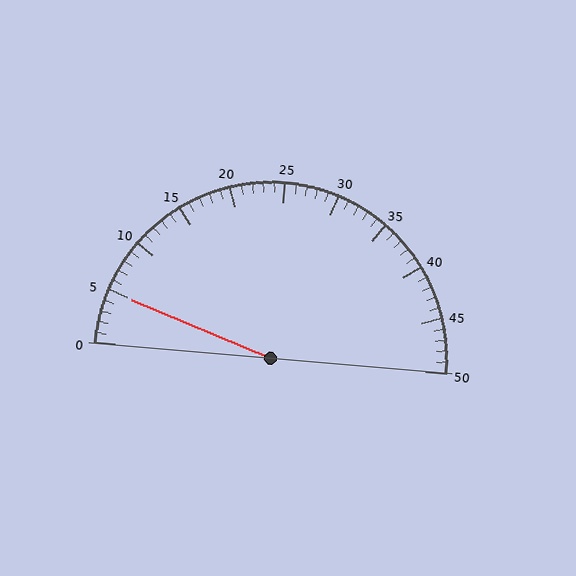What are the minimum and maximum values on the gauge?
The gauge ranges from 0 to 50.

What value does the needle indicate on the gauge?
The needle indicates approximately 5.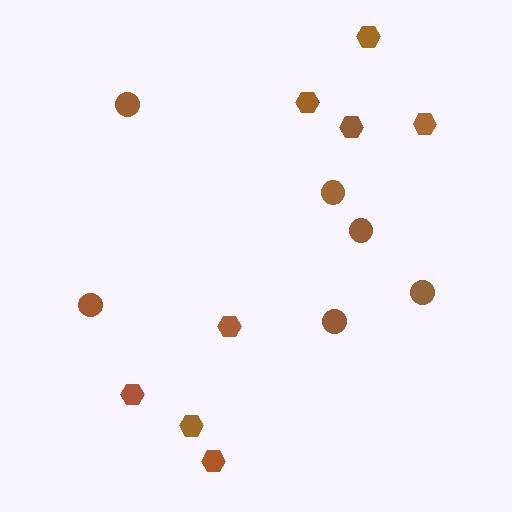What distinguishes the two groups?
There are 2 groups: one group of hexagons (8) and one group of circles (6).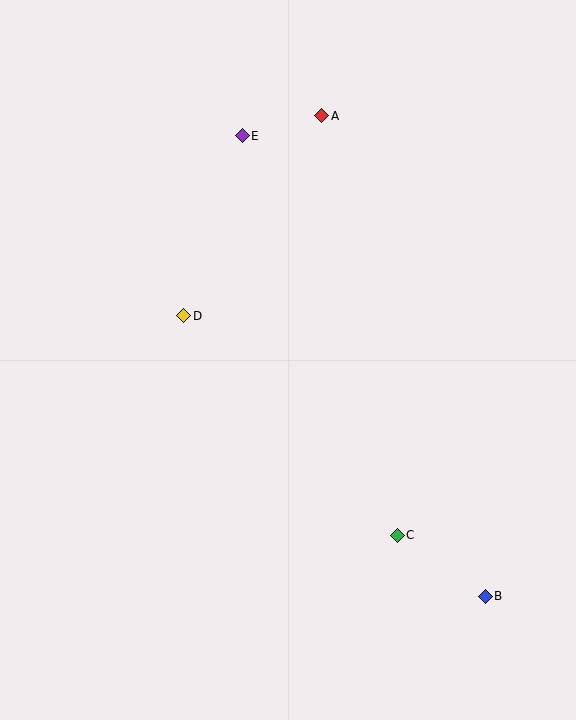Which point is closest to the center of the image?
Point D at (184, 316) is closest to the center.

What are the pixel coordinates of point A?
Point A is at (322, 116).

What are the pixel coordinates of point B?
Point B is at (485, 596).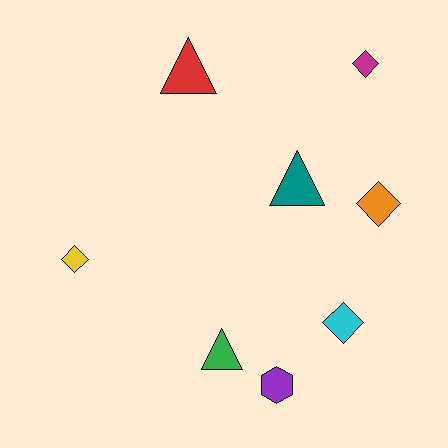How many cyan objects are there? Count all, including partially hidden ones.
There is 1 cyan object.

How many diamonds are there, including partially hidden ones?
There are 4 diamonds.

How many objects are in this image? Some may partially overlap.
There are 8 objects.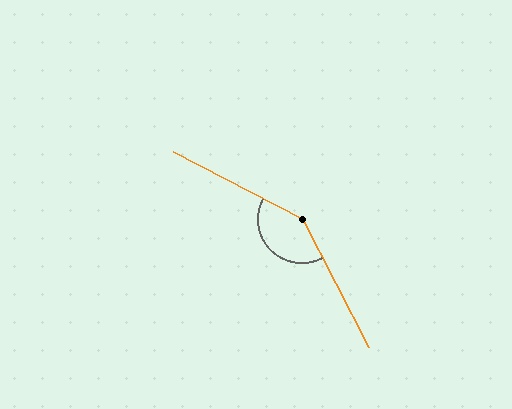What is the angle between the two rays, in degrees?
Approximately 145 degrees.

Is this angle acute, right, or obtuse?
It is obtuse.